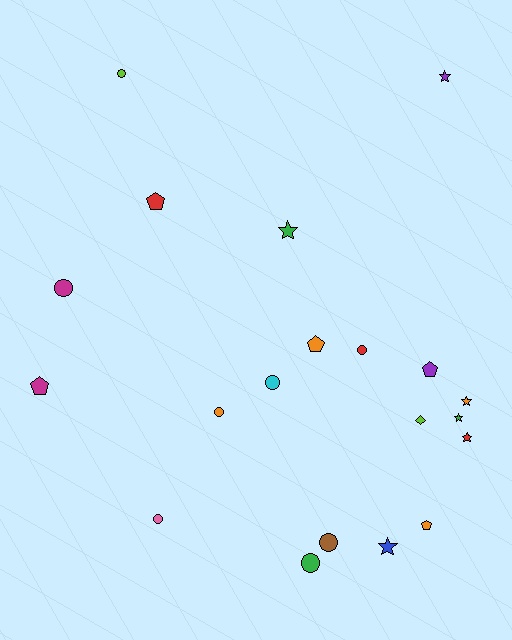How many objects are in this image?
There are 20 objects.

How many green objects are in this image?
There are 3 green objects.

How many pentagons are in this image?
There are 5 pentagons.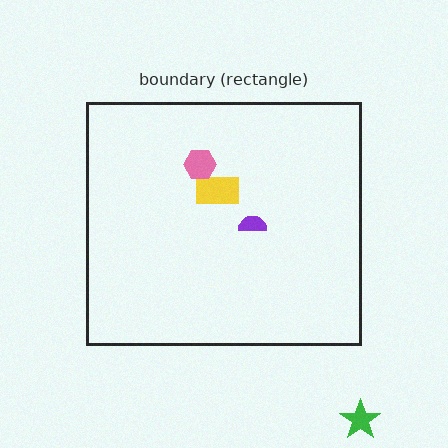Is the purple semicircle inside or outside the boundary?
Inside.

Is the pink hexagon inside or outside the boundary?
Inside.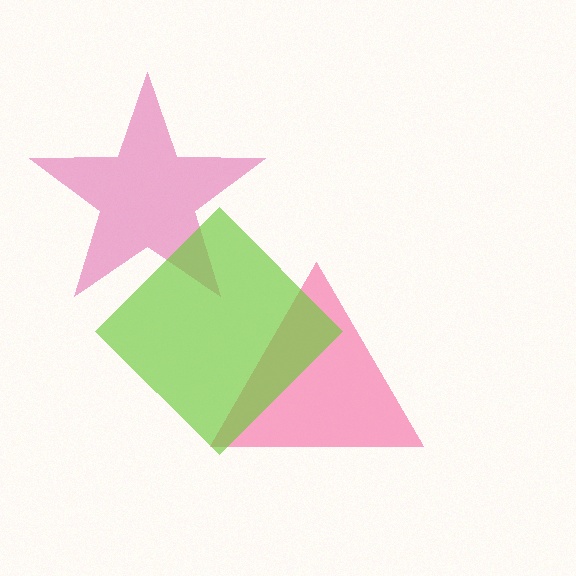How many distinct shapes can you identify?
There are 3 distinct shapes: a magenta star, a pink triangle, a lime diamond.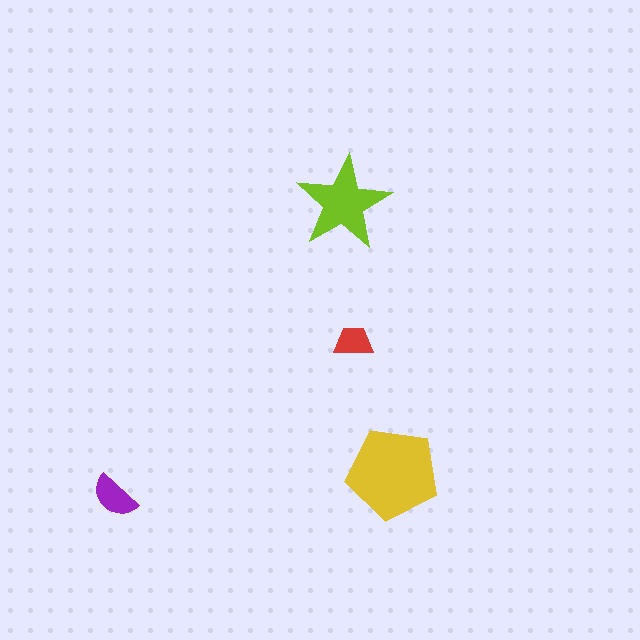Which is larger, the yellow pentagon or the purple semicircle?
The yellow pentagon.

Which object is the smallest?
The red trapezoid.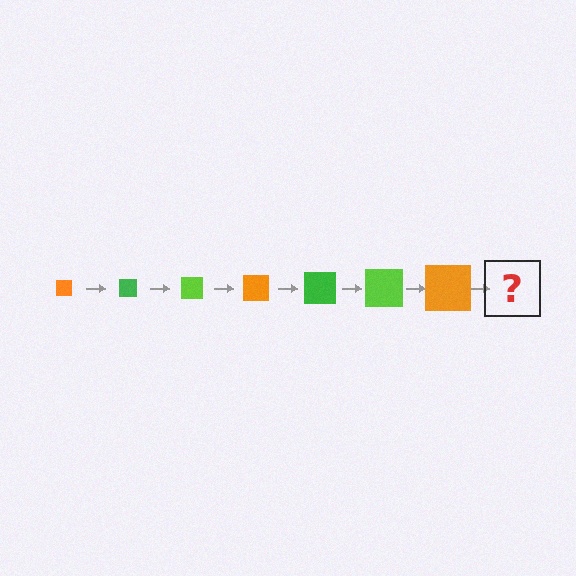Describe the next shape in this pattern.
It should be a green square, larger than the previous one.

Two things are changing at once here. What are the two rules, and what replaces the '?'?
The two rules are that the square grows larger each step and the color cycles through orange, green, and lime. The '?' should be a green square, larger than the previous one.